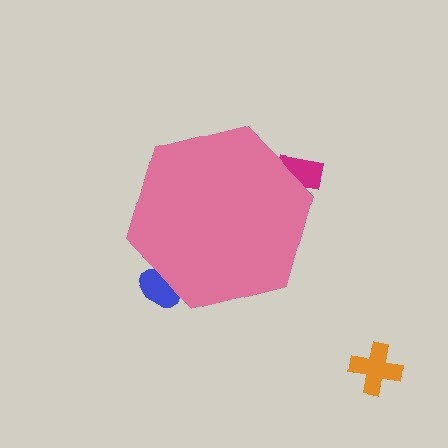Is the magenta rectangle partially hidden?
Yes, the magenta rectangle is partially hidden behind the pink hexagon.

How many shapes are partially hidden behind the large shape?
2 shapes are partially hidden.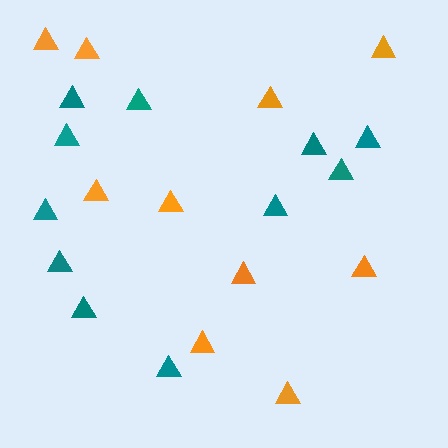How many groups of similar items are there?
There are 2 groups: one group of teal triangles (11) and one group of orange triangles (10).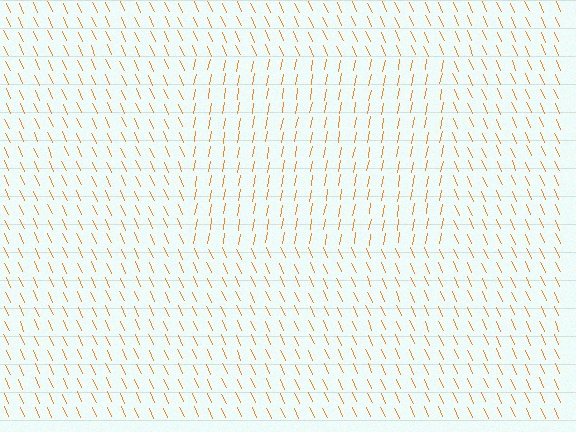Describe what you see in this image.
The image is filled with small orange line segments. A rectangle region in the image has lines oriented differently from the surrounding lines, creating a visible texture boundary.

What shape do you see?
I see a rectangle.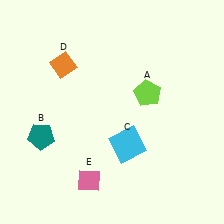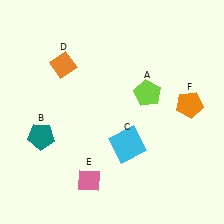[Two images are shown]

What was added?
An orange pentagon (F) was added in Image 2.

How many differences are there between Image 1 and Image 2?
There is 1 difference between the two images.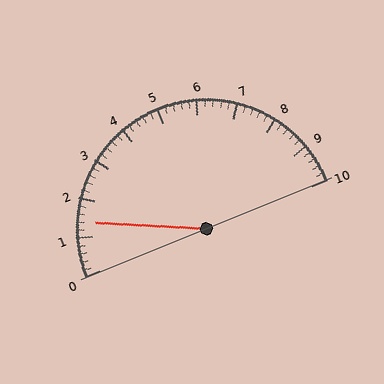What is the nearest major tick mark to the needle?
The nearest major tick mark is 1.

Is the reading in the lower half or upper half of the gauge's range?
The reading is in the lower half of the range (0 to 10).